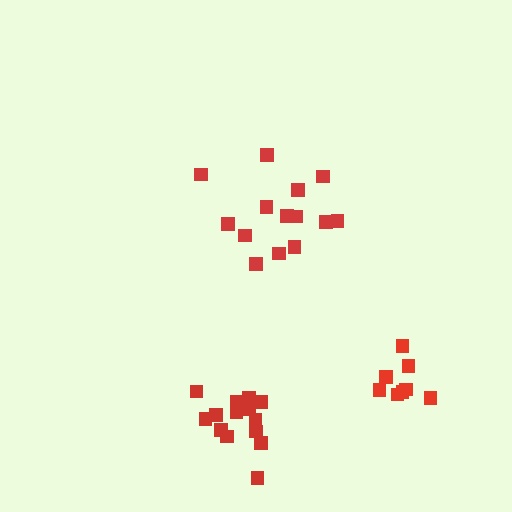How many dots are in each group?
Group 1: 14 dots, Group 2: 8 dots, Group 3: 14 dots (36 total).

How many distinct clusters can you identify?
There are 3 distinct clusters.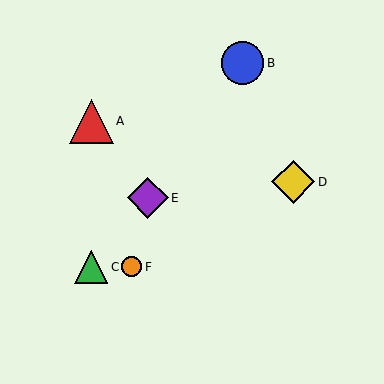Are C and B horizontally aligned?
No, C is at y≈267 and B is at y≈63.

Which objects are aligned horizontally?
Objects C, F are aligned horizontally.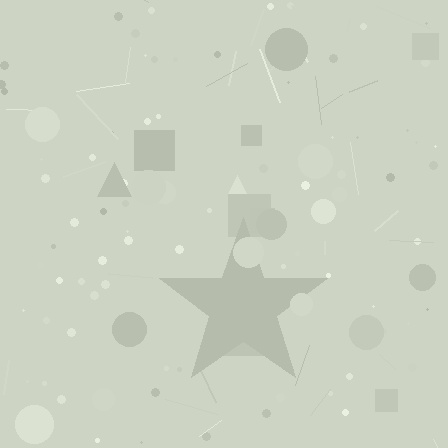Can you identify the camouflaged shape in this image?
The camouflaged shape is a star.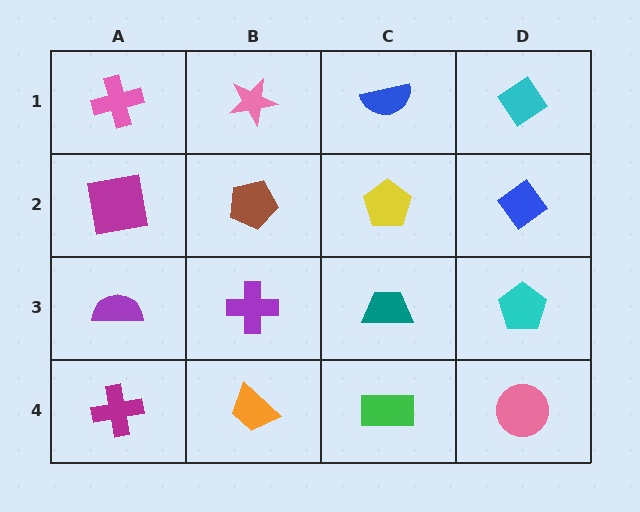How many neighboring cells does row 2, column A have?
3.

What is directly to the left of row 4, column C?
An orange trapezoid.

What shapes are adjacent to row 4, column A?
A purple semicircle (row 3, column A), an orange trapezoid (row 4, column B).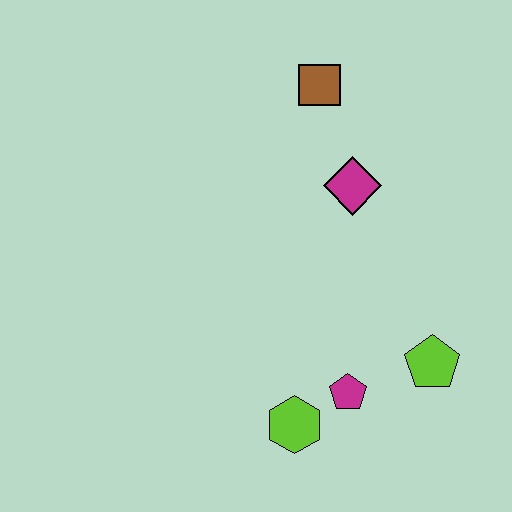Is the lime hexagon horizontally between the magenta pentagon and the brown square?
No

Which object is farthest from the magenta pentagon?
The brown square is farthest from the magenta pentagon.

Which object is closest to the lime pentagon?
The magenta pentagon is closest to the lime pentagon.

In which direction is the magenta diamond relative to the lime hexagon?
The magenta diamond is above the lime hexagon.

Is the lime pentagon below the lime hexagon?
No